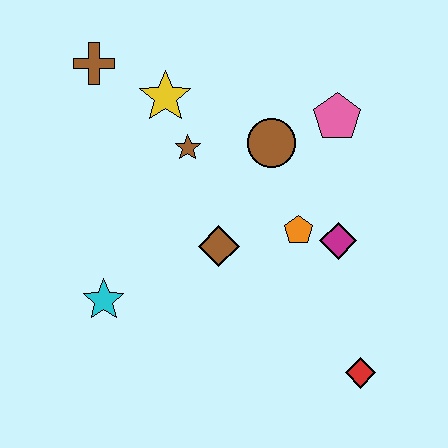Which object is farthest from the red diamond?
The brown cross is farthest from the red diamond.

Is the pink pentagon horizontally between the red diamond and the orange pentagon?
Yes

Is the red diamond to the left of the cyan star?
No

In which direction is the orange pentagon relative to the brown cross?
The orange pentagon is to the right of the brown cross.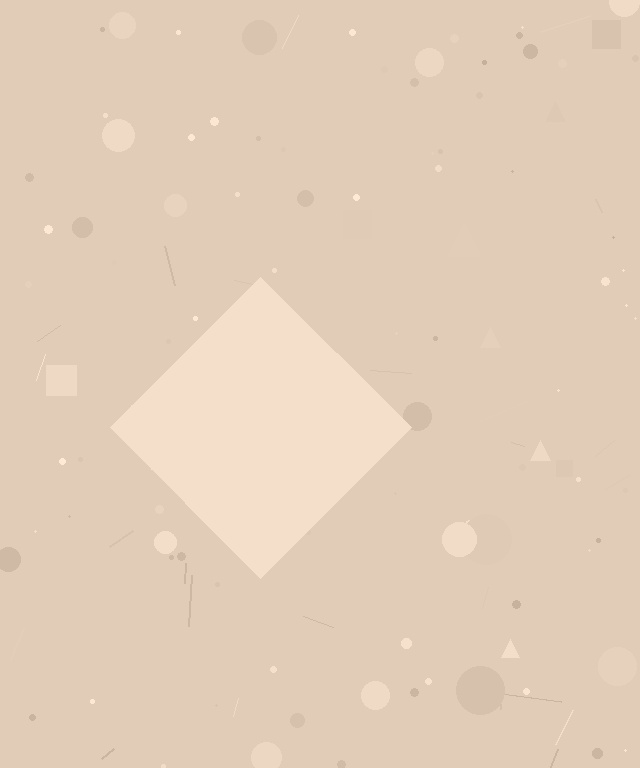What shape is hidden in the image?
A diamond is hidden in the image.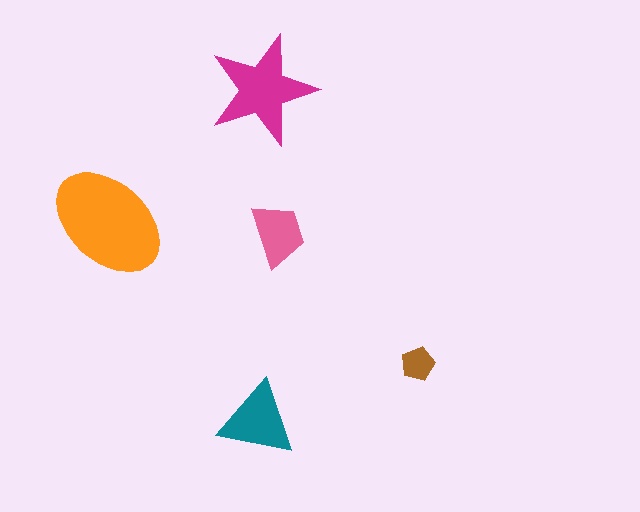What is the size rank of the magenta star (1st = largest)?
2nd.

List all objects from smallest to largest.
The brown pentagon, the pink trapezoid, the teal triangle, the magenta star, the orange ellipse.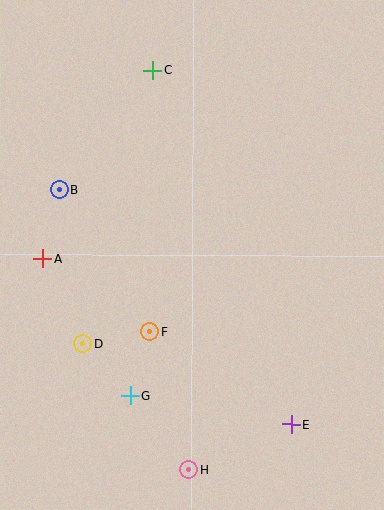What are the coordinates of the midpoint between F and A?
The midpoint between F and A is at (96, 295).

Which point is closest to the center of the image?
Point F at (149, 331) is closest to the center.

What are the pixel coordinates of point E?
Point E is at (292, 424).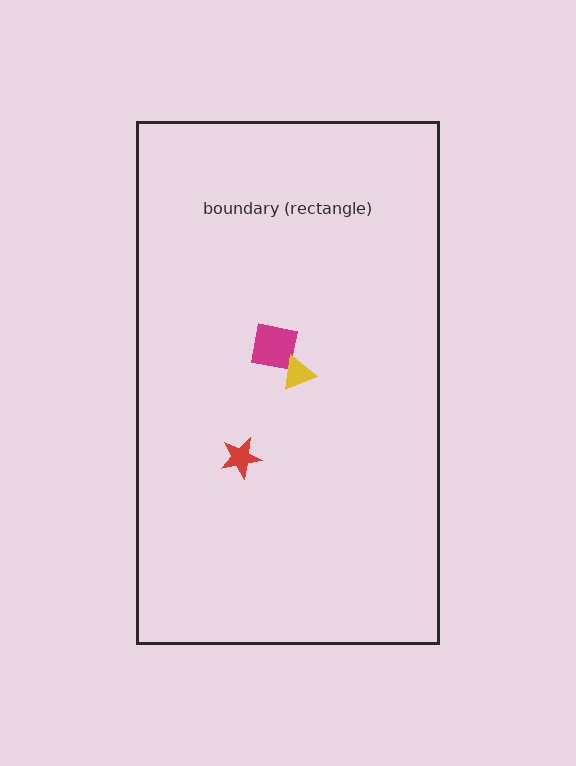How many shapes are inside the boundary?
3 inside, 0 outside.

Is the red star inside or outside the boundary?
Inside.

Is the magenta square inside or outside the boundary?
Inside.